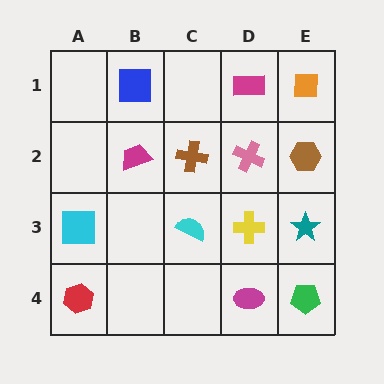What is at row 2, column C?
A brown cross.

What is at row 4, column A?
A red hexagon.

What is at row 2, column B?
A magenta trapezoid.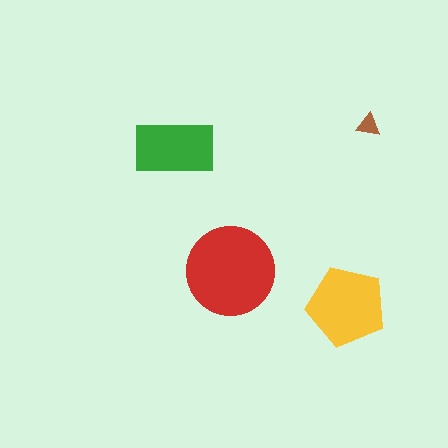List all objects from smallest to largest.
The brown triangle, the green rectangle, the yellow pentagon, the red circle.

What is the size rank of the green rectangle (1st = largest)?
3rd.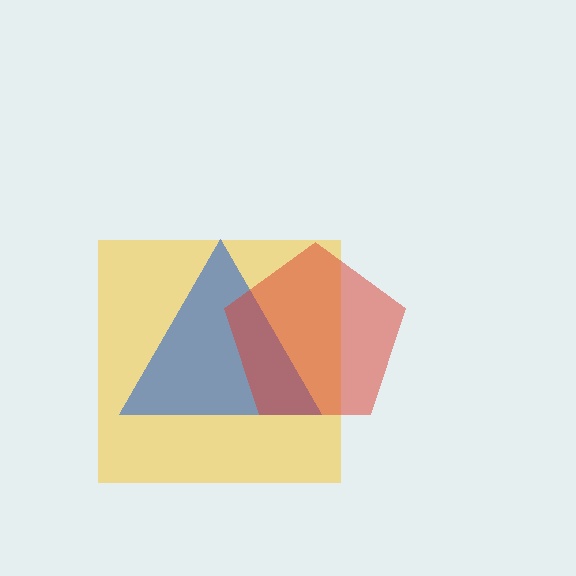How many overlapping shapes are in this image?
There are 3 overlapping shapes in the image.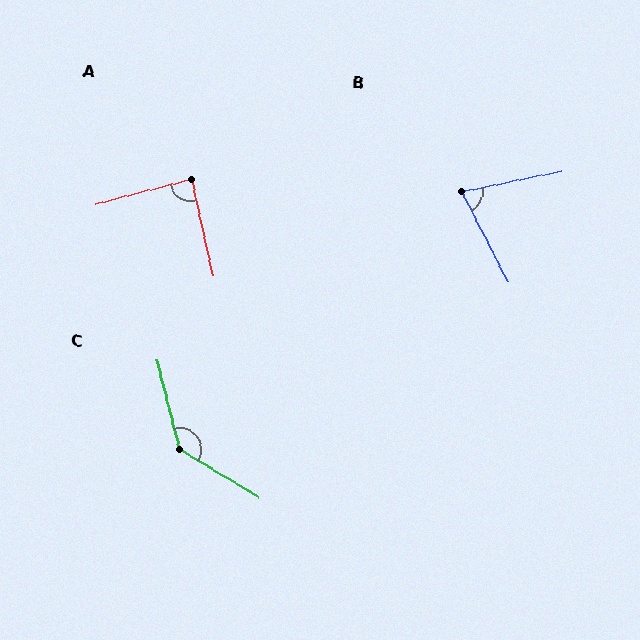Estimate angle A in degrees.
Approximately 88 degrees.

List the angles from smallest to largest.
B (74°), A (88°), C (135°).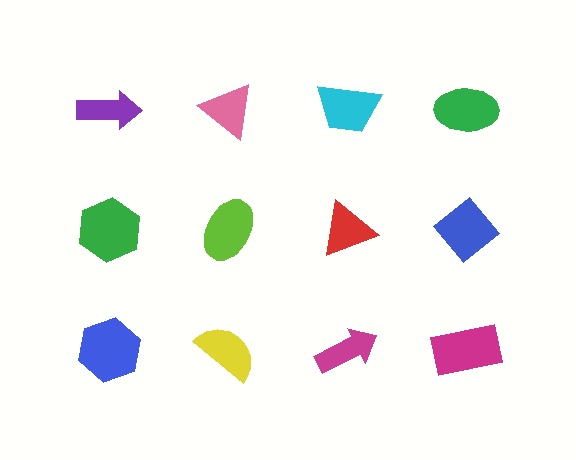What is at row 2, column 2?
A lime ellipse.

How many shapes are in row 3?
4 shapes.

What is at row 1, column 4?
A green ellipse.